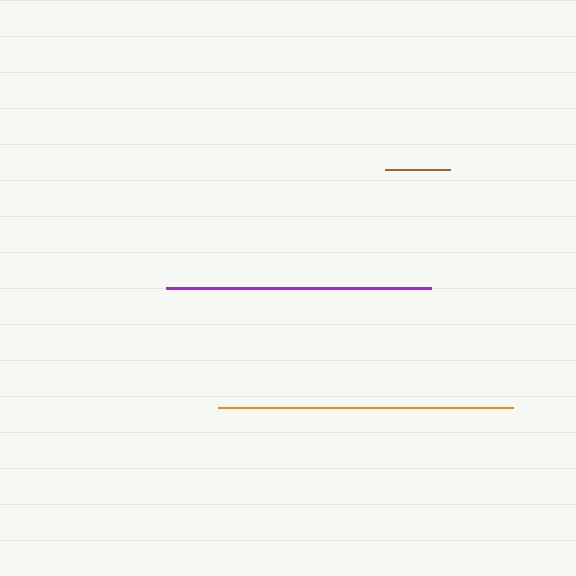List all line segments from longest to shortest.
From longest to shortest: orange, purple, brown.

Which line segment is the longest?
The orange line is the longest at approximately 295 pixels.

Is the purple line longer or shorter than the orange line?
The orange line is longer than the purple line.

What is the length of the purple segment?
The purple segment is approximately 265 pixels long.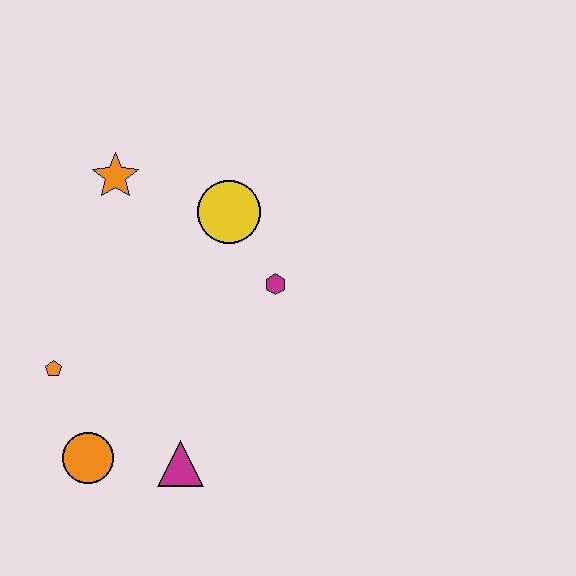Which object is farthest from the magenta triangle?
The orange star is farthest from the magenta triangle.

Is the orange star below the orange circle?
No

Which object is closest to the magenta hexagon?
The yellow circle is closest to the magenta hexagon.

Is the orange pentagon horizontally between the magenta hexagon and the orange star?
No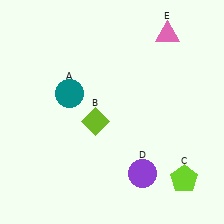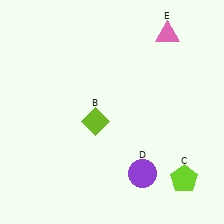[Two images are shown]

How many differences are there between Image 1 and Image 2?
There is 1 difference between the two images.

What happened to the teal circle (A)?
The teal circle (A) was removed in Image 2. It was in the top-left area of Image 1.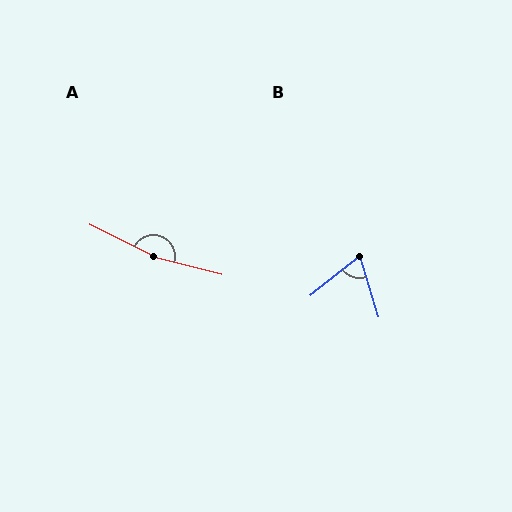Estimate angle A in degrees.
Approximately 168 degrees.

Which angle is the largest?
A, at approximately 168 degrees.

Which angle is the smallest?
B, at approximately 69 degrees.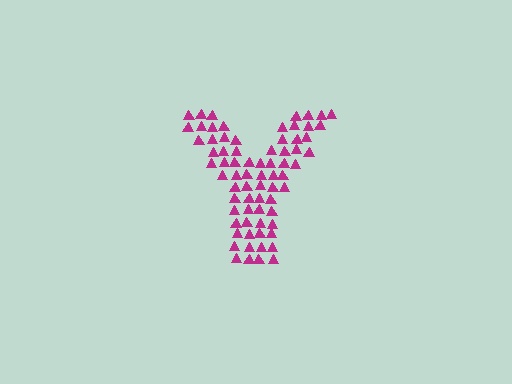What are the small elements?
The small elements are triangles.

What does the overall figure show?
The overall figure shows the letter Y.